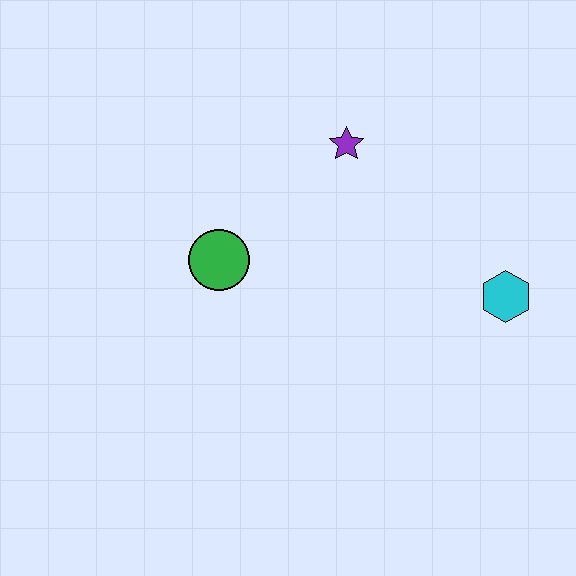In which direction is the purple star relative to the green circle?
The purple star is to the right of the green circle.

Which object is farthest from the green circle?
The cyan hexagon is farthest from the green circle.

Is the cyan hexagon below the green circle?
Yes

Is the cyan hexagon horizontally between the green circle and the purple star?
No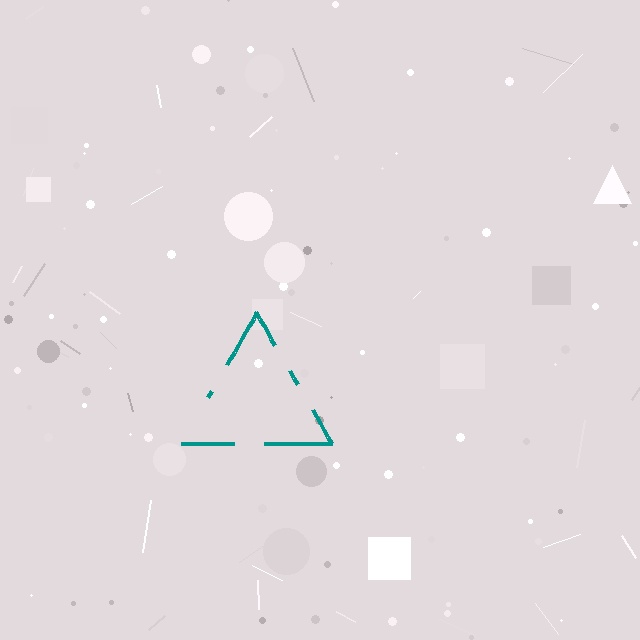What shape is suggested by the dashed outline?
The dashed outline suggests a triangle.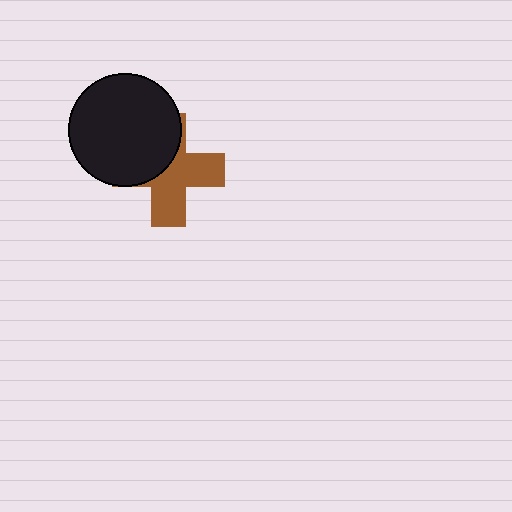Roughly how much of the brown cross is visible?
About half of it is visible (roughly 57%).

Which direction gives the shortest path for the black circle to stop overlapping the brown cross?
Moving toward the upper-left gives the shortest separation.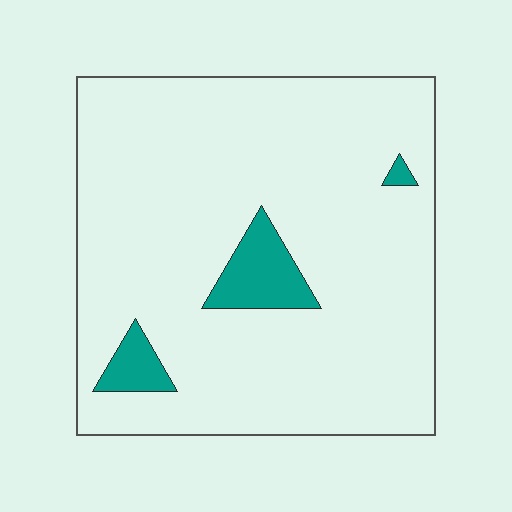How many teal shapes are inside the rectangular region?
3.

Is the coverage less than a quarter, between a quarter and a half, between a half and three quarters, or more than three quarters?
Less than a quarter.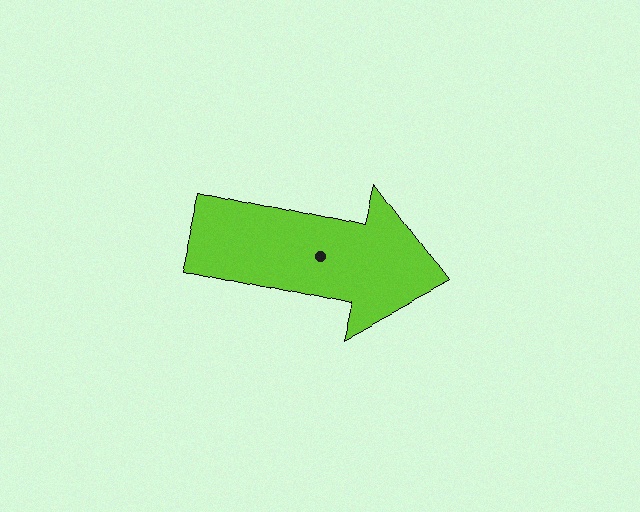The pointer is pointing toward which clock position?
Roughly 3 o'clock.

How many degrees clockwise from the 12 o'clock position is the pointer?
Approximately 103 degrees.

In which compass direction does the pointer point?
East.